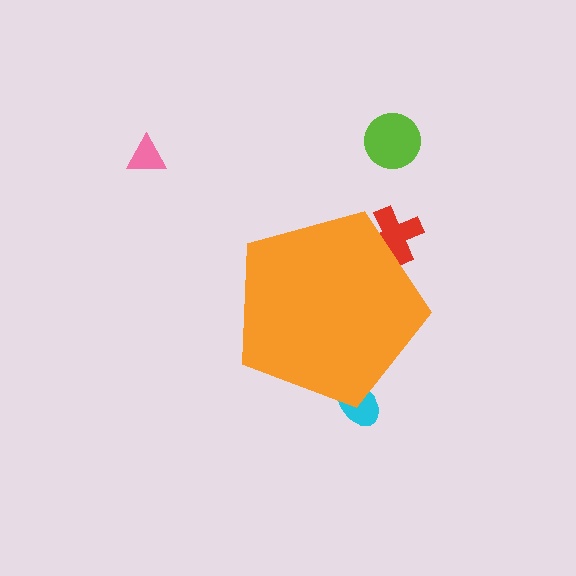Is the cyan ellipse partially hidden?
Yes, the cyan ellipse is partially hidden behind the orange pentagon.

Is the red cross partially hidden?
Yes, the red cross is partially hidden behind the orange pentagon.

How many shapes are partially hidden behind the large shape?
2 shapes are partially hidden.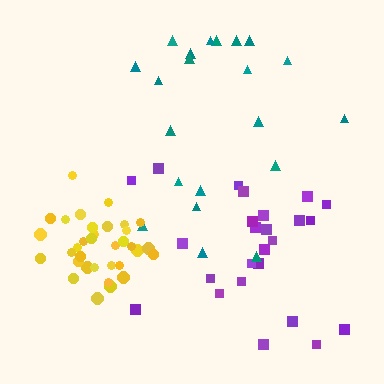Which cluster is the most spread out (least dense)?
Teal.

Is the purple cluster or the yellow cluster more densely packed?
Yellow.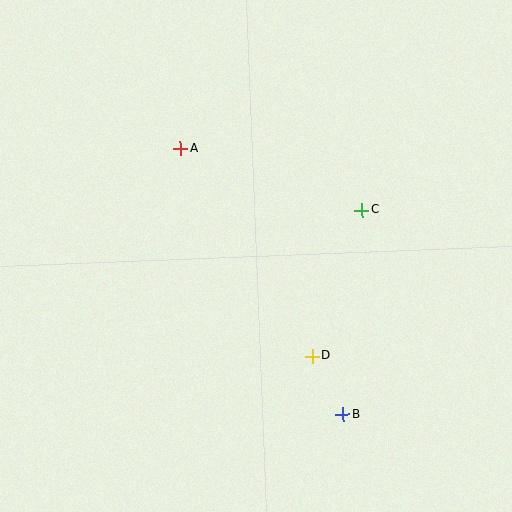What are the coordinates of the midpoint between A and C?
The midpoint between A and C is at (271, 179).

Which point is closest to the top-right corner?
Point C is closest to the top-right corner.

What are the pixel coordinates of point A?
Point A is at (180, 149).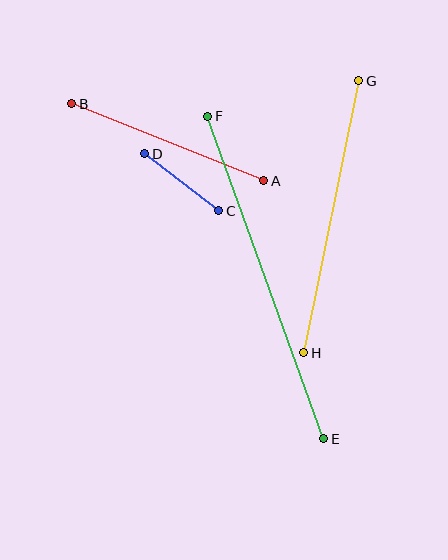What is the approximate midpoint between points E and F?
The midpoint is at approximately (266, 278) pixels.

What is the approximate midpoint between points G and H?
The midpoint is at approximately (331, 217) pixels.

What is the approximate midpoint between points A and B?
The midpoint is at approximately (168, 142) pixels.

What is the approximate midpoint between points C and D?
The midpoint is at approximately (182, 182) pixels.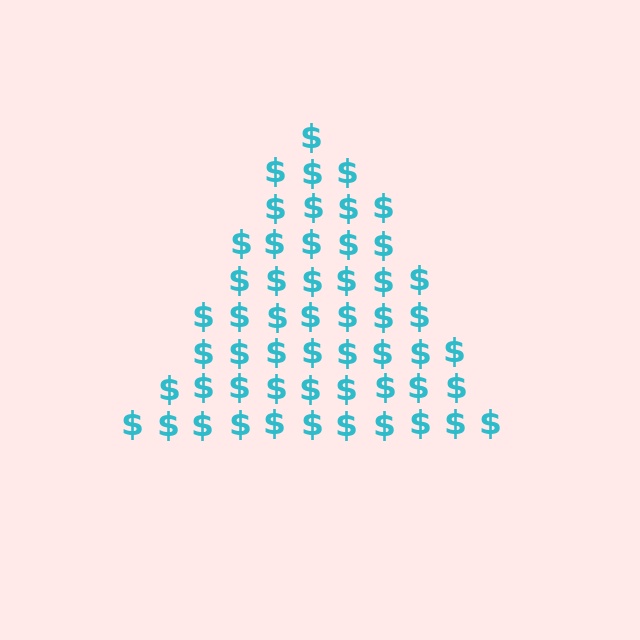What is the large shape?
The large shape is a triangle.